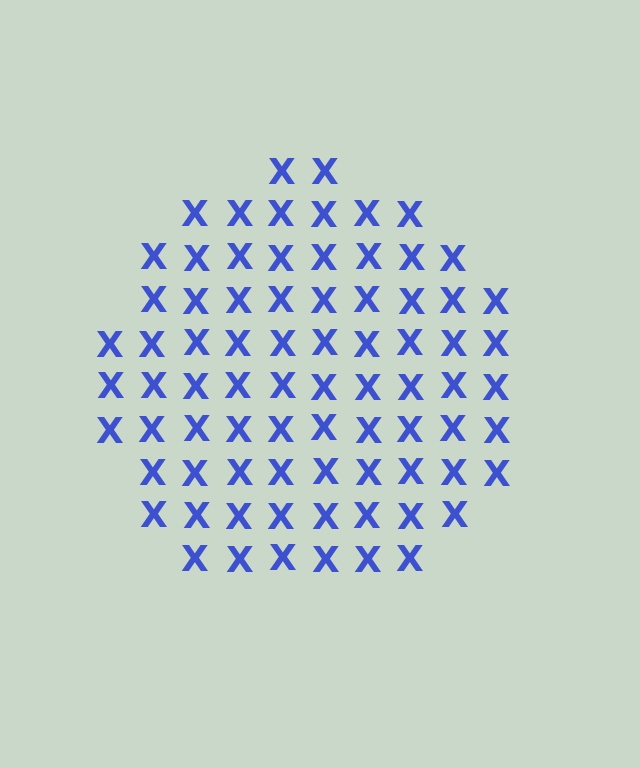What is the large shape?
The large shape is a circle.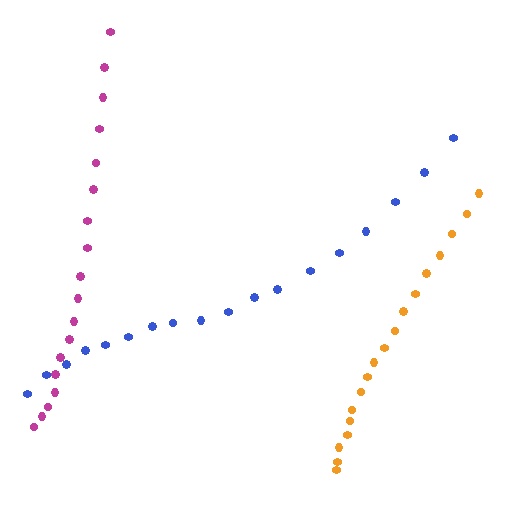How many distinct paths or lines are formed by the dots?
There are 3 distinct paths.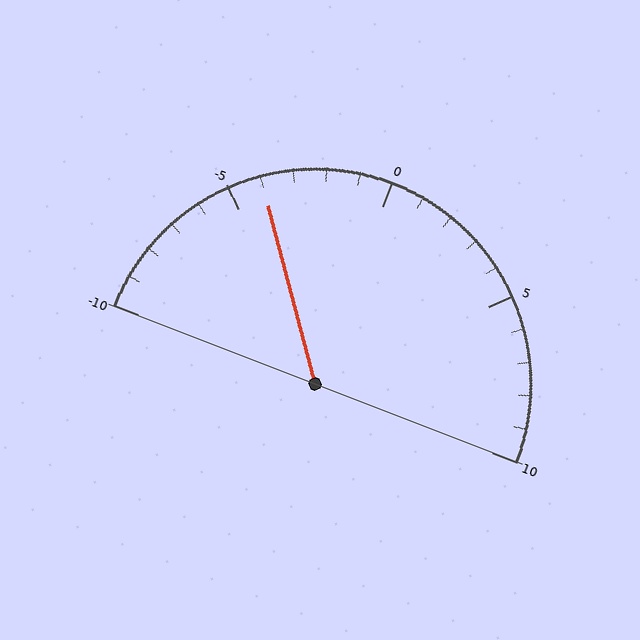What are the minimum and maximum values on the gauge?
The gauge ranges from -10 to 10.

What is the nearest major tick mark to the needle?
The nearest major tick mark is -5.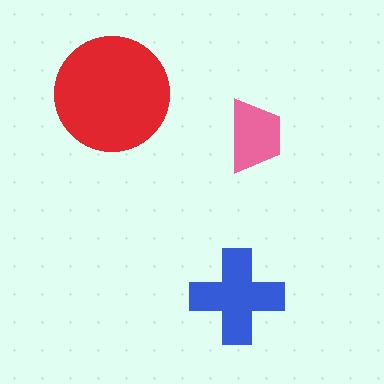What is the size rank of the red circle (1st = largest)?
1st.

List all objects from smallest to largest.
The pink trapezoid, the blue cross, the red circle.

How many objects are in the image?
There are 3 objects in the image.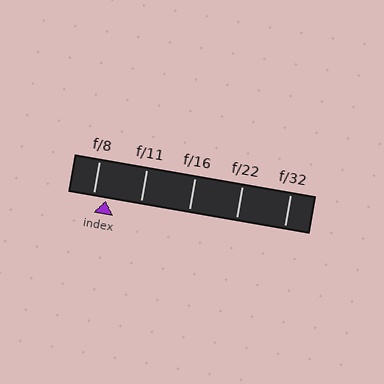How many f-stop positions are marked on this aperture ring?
There are 5 f-stop positions marked.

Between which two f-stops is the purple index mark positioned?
The index mark is between f/8 and f/11.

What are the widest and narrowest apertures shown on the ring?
The widest aperture shown is f/8 and the narrowest is f/32.